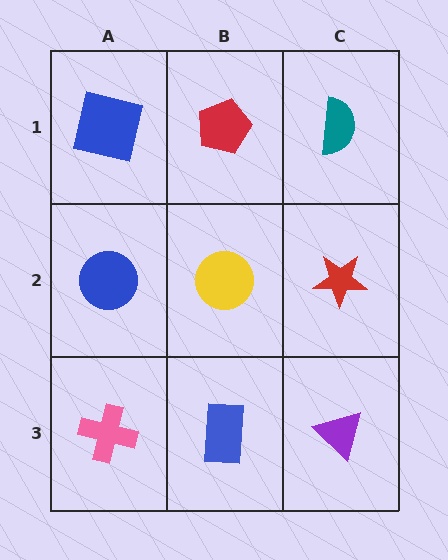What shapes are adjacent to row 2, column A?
A blue square (row 1, column A), a pink cross (row 3, column A), a yellow circle (row 2, column B).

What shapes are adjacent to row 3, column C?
A red star (row 2, column C), a blue rectangle (row 3, column B).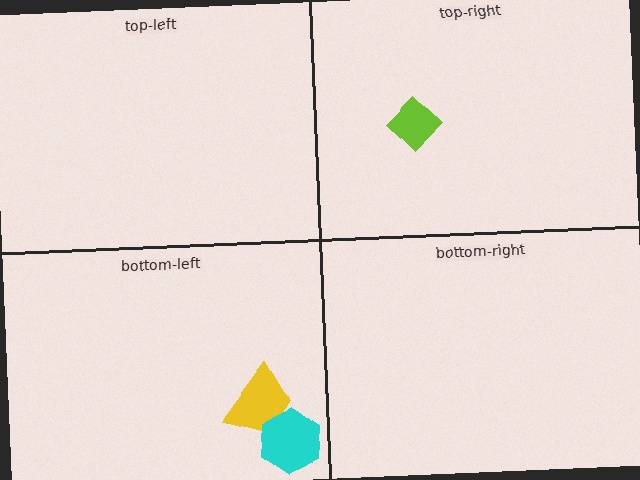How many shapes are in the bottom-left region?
2.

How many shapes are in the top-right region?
1.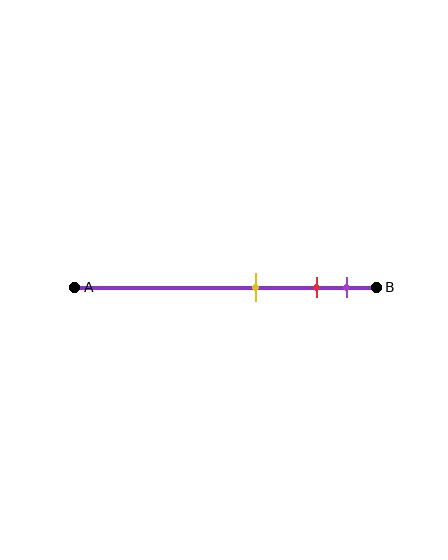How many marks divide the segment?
There are 3 marks dividing the segment.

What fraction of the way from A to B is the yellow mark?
The yellow mark is approximately 60% (0.6) of the way from A to B.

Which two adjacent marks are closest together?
The red and purple marks are the closest adjacent pair.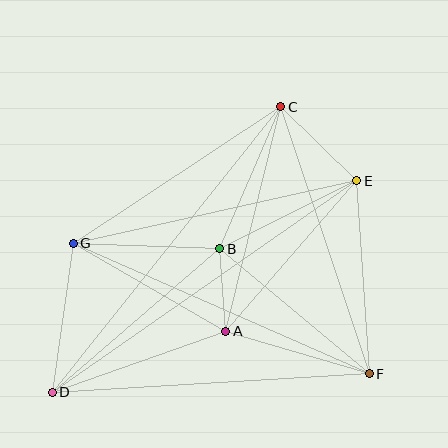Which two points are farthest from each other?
Points D and E are farthest from each other.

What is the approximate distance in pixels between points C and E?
The distance between C and E is approximately 106 pixels.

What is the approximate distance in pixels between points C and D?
The distance between C and D is approximately 366 pixels.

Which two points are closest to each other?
Points A and B are closest to each other.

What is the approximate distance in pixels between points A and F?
The distance between A and F is approximately 149 pixels.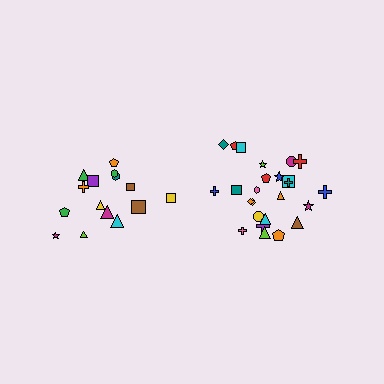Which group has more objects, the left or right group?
The right group.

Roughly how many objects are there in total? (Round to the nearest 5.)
Roughly 40 objects in total.